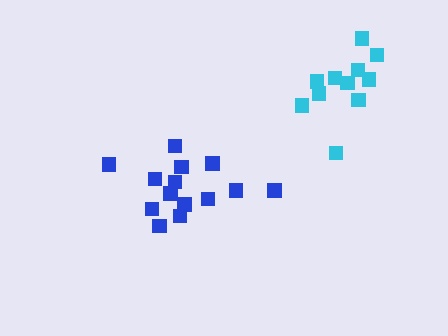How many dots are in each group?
Group 1: 14 dots, Group 2: 11 dots (25 total).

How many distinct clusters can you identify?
There are 2 distinct clusters.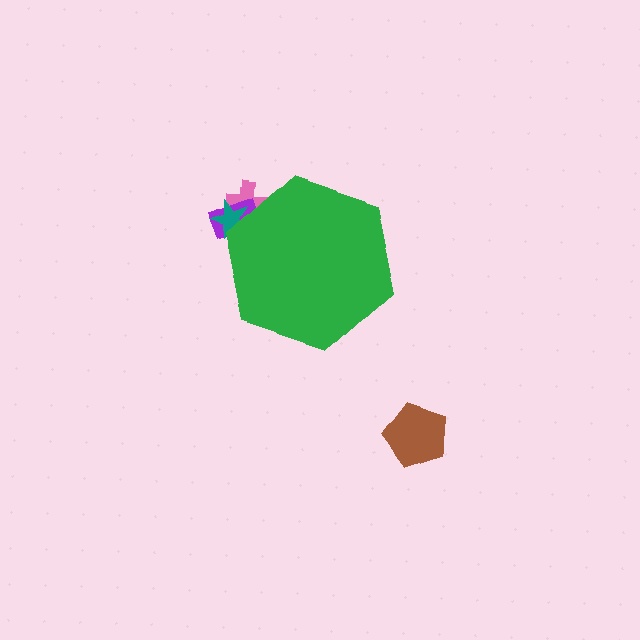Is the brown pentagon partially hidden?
No, the brown pentagon is fully visible.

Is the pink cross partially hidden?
Yes, the pink cross is partially hidden behind the green hexagon.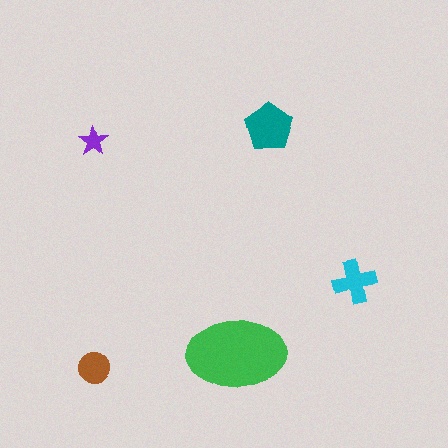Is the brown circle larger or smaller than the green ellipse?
Smaller.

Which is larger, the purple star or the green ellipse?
The green ellipse.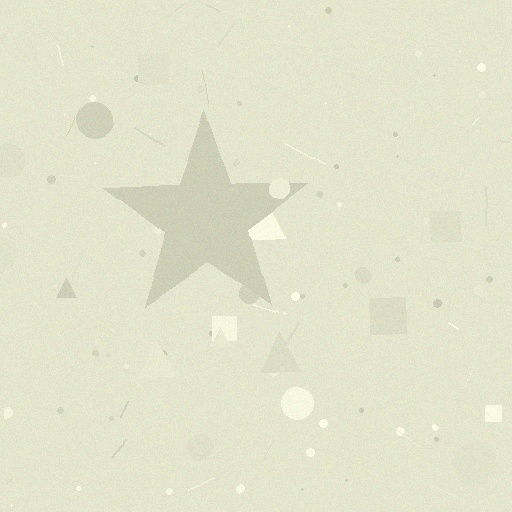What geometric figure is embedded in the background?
A star is embedded in the background.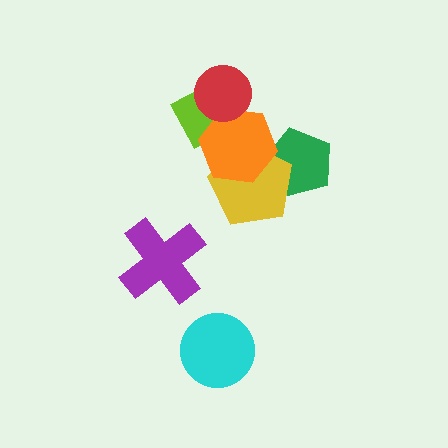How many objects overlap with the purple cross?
0 objects overlap with the purple cross.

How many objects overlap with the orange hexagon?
4 objects overlap with the orange hexagon.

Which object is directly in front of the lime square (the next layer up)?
The orange hexagon is directly in front of the lime square.